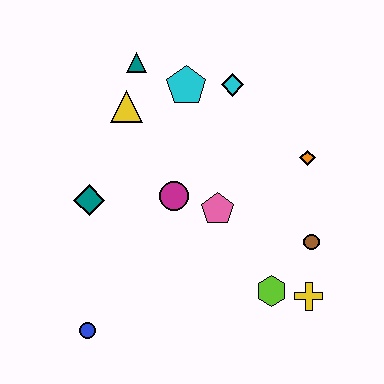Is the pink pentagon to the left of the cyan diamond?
Yes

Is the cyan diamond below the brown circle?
No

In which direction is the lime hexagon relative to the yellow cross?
The lime hexagon is to the left of the yellow cross.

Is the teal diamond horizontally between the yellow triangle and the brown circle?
No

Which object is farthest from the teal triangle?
The yellow cross is farthest from the teal triangle.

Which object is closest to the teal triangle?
The yellow triangle is closest to the teal triangle.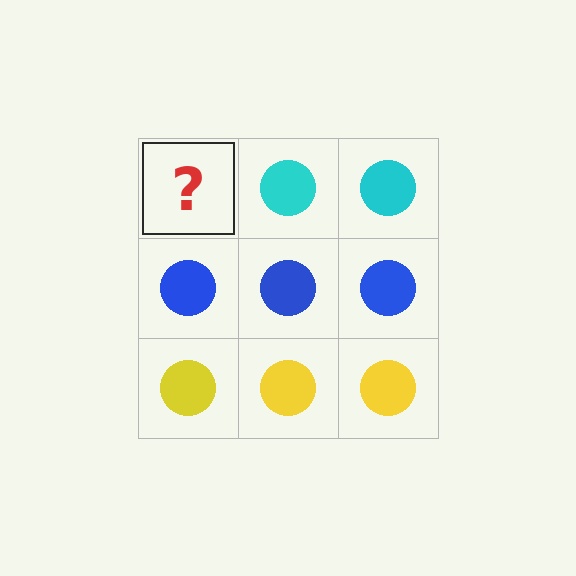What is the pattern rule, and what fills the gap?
The rule is that each row has a consistent color. The gap should be filled with a cyan circle.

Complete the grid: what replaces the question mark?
The question mark should be replaced with a cyan circle.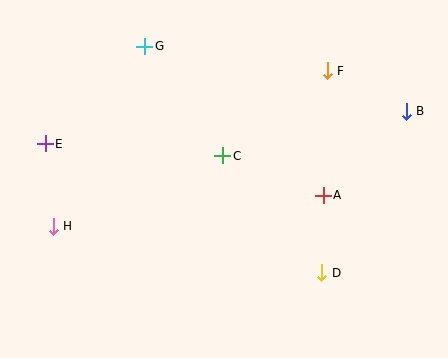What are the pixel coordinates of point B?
Point B is at (406, 111).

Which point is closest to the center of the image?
Point C at (223, 156) is closest to the center.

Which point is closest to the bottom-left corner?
Point H is closest to the bottom-left corner.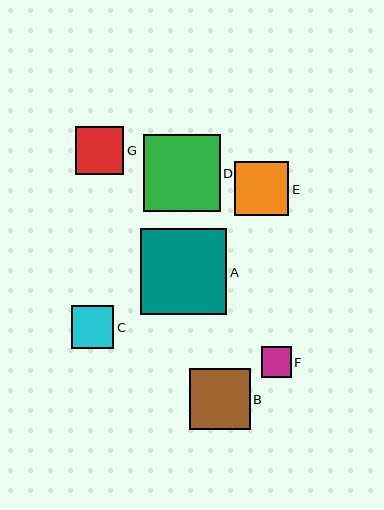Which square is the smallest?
Square F is the smallest with a size of approximately 30 pixels.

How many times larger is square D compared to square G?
Square D is approximately 1.6 times the size of square G.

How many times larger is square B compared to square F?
Square B is approximately 2.0 times the size of square F.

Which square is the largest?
Square A is the largest with a size of approximately 86 pixels.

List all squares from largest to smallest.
From largest to smallest: A, D, B, E, G, C, F.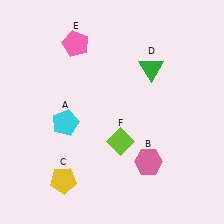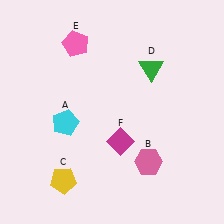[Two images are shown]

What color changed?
The diamond (F) changed from lime in Image 1 to magenta in Image 2.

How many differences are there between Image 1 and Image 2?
There is 1 difference between the two images.